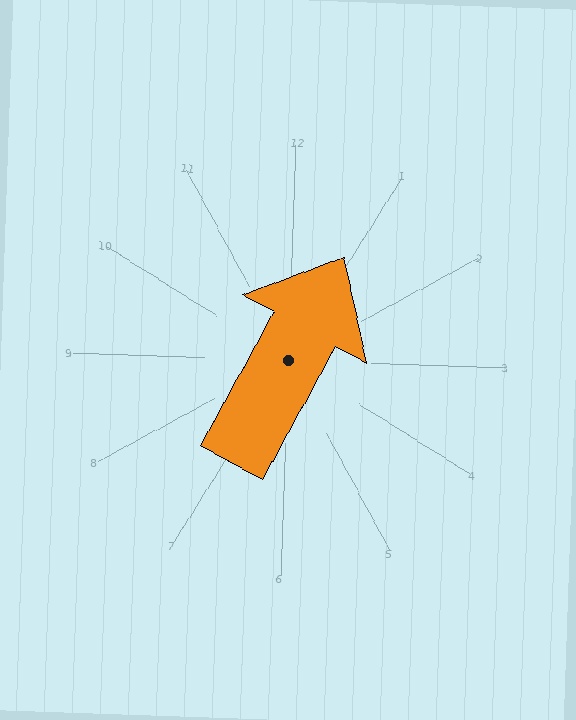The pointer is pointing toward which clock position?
Roughly 1 o'clock.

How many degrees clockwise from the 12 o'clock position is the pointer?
Approximately 27 degrees.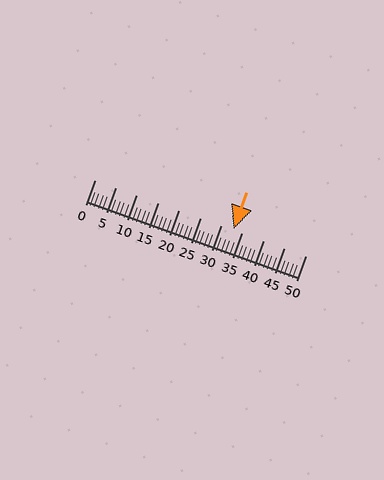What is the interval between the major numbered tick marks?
The major tick marks are spaced 5 units apart.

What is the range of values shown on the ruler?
The ruler shows values from 0 to 50.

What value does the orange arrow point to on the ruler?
The orange arrow points to approximately 33.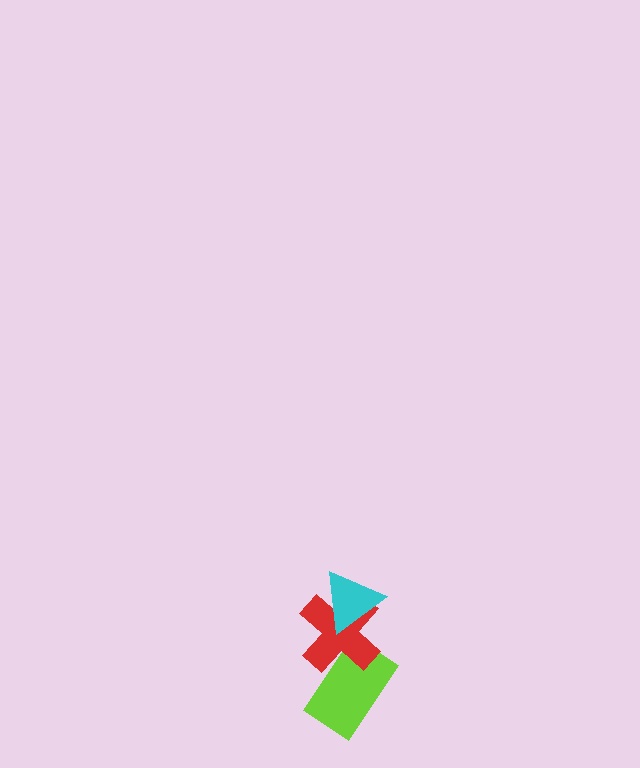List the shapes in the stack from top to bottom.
From top to bottom: the cyan triangle, the red cross, the lime rectangle.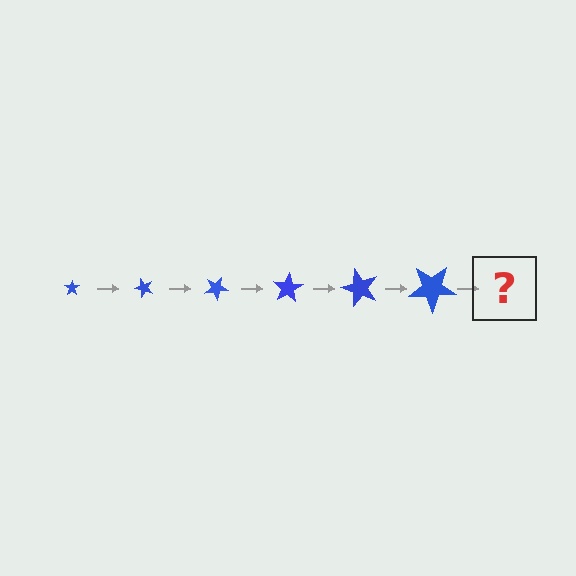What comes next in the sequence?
The next element should be a star, larger than the previous one and rotated 300 degrees from the start.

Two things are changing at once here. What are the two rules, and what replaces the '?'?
The two rules are that the star grows larger each step and it rotates 50 degrees each step. The '?' should be a star, larger than the previous one and rotated 300 degrees from the start.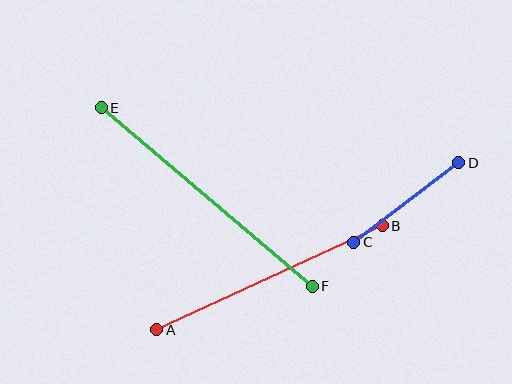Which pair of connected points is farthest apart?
Points E and F are farthest apart.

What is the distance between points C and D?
The distance is approximately 132 pixels.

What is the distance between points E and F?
The distance is approximately 277 pixels.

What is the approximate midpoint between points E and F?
The midpoint is at approximately (207, 197) pixels.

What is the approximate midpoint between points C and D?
The midpoint is at approximately (406, 203) pixels.